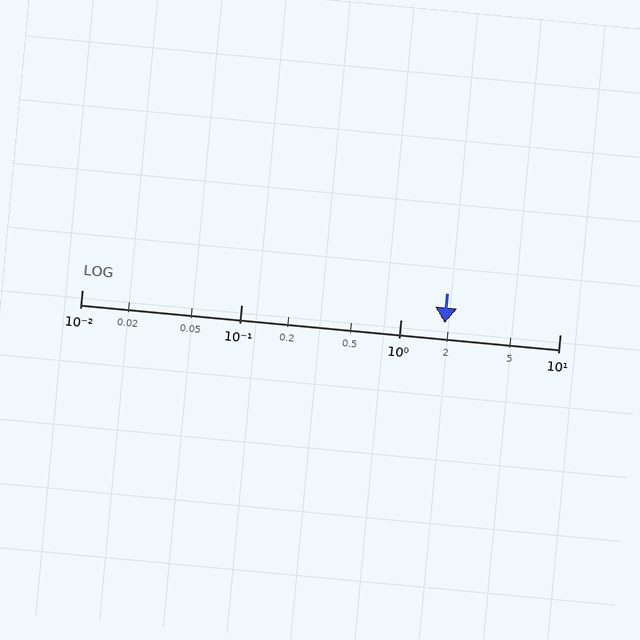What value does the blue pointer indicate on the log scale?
The pointer indicates approximately 1.9.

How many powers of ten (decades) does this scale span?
The scale spans 3 decades, from 0.01 to 10.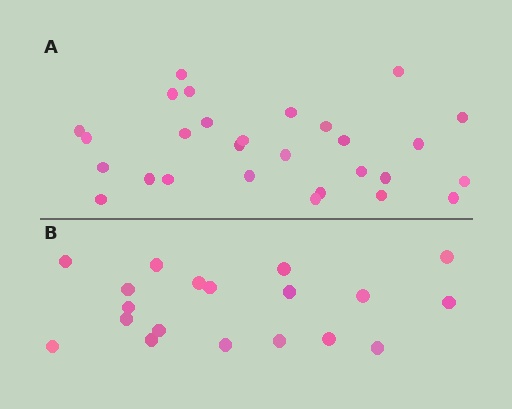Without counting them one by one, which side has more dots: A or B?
Region A (the top region) has more dots.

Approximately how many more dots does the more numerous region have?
Region A has roughly 8 or so more dots than region B.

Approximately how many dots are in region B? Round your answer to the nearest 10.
About 20 dots. (The exact count is 19, which rounds to 20.)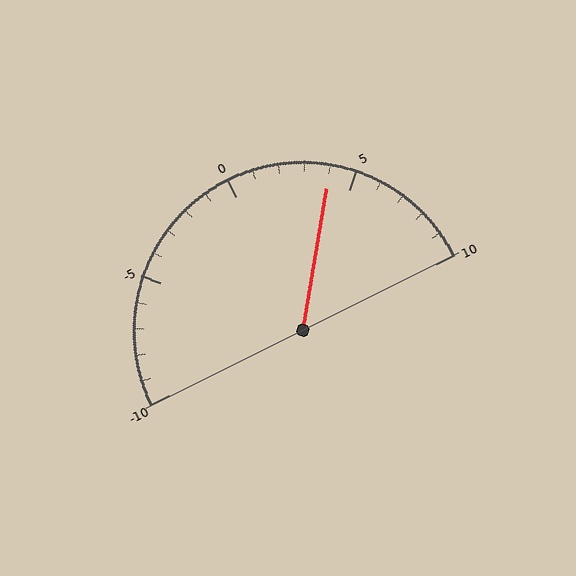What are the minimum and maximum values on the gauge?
The gauge ranges from -10 to 10.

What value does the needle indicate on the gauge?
The needle indicates approximately 4.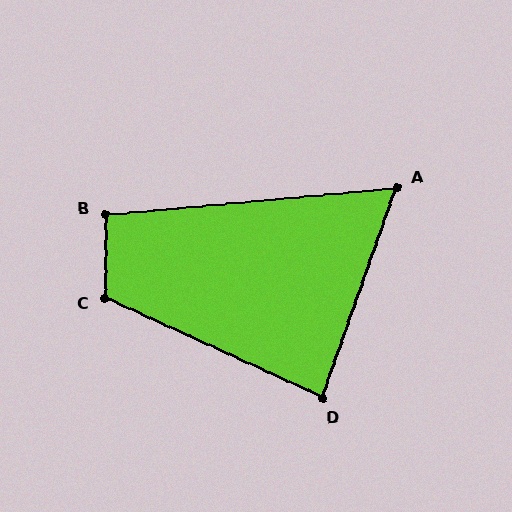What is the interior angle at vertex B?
Approximately 95 degrees (obtuse).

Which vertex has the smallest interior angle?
A, at approximately 65 degrees.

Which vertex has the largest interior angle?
C, at approximately 115 degrees.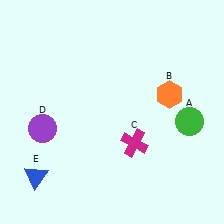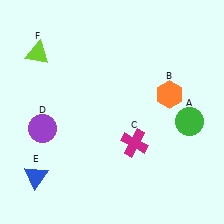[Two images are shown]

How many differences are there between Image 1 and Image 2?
There is 1 difference between the two images.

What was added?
A lime triangle (F) was added in Image 2.